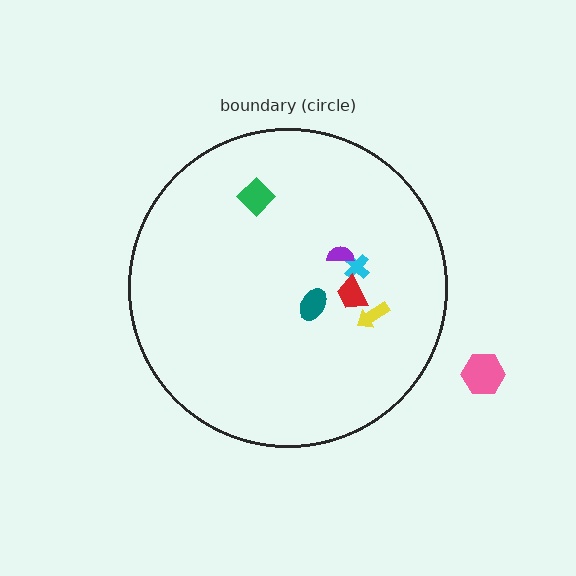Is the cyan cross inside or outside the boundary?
Inside.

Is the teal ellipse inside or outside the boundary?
Inside.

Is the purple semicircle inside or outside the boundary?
Inside.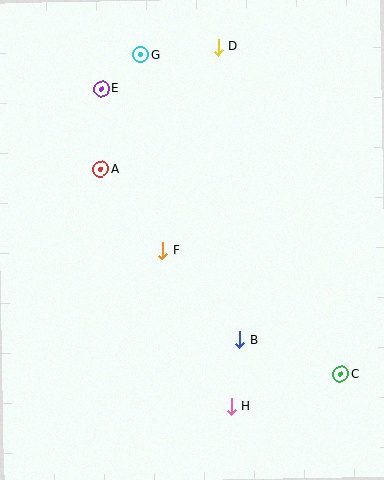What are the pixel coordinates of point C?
Point C is at (341, 374).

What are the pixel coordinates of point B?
Point B is at (240, 340).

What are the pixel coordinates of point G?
Point G is at (141, 55).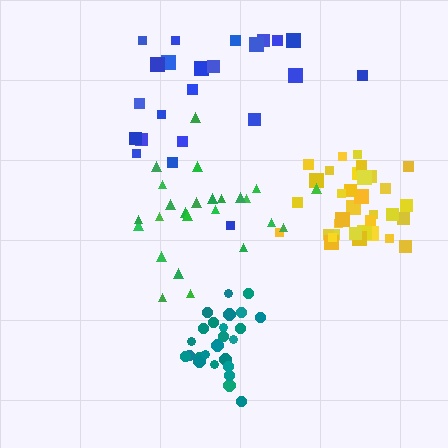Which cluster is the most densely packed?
Teal.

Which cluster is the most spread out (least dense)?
Blue.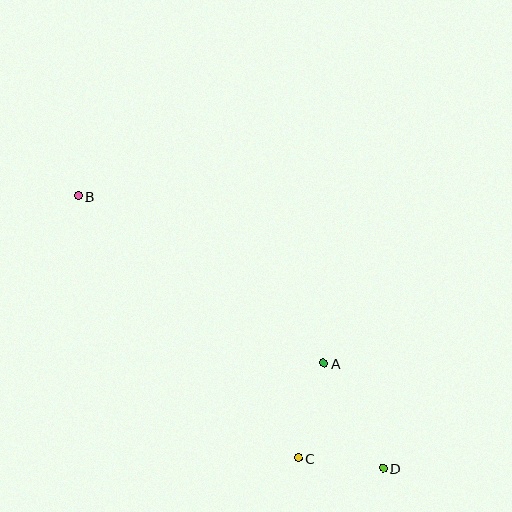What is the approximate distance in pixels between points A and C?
The distance between A and C is approximately 98 pixels.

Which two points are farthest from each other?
Points B and D are farthest from each other.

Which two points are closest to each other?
Points C and D are closest to each other.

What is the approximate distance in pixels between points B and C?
The distance between B and C is approximately 342 pixels.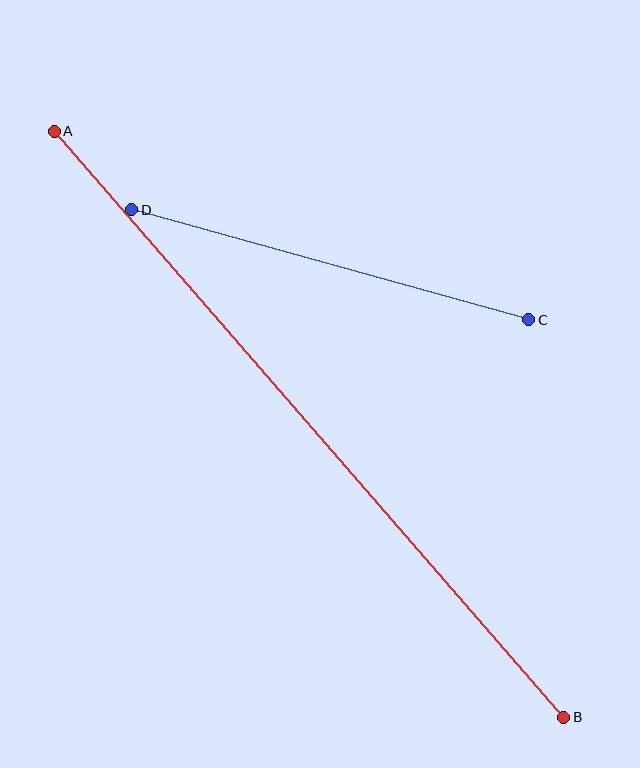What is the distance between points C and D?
The distance is approximately 412 pixels.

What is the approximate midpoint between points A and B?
The midpoint is at approximately (309, 424) pixels.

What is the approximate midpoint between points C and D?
The midpoint is at approximately (330, 265) pixels.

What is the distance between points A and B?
The distance is approximately 777 pixels.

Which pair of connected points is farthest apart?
Points A and B are farthest apart.